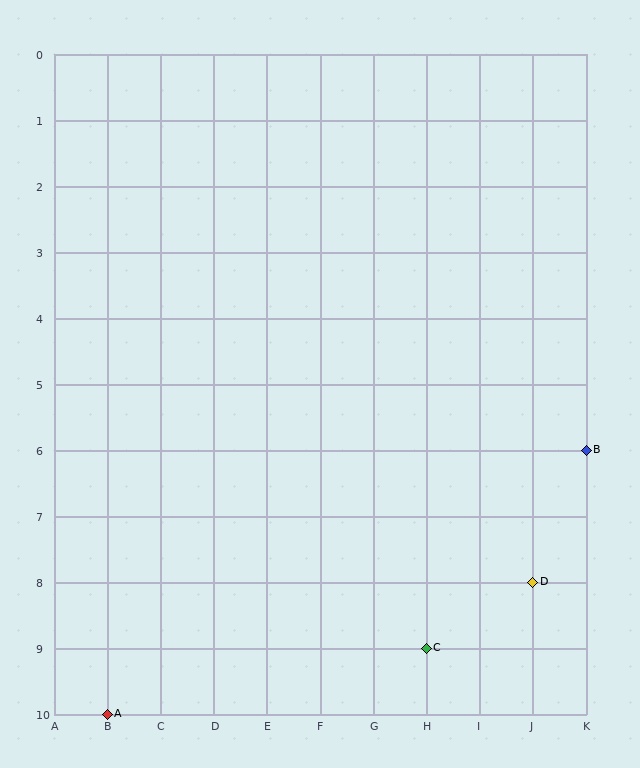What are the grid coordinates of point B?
Point B is at grid coordinates (K, 6).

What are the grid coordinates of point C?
Point C is at grid coordinates (H, 9).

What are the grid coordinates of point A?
Point A is at grid coordinates (B, 10).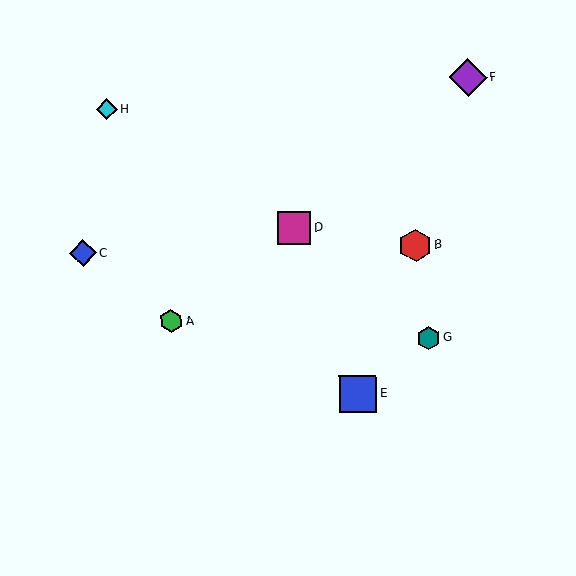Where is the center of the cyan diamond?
The center of the cyan diamond is at (107, 109).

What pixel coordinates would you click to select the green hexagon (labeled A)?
Click at (171, 321) to select the green hexagon A.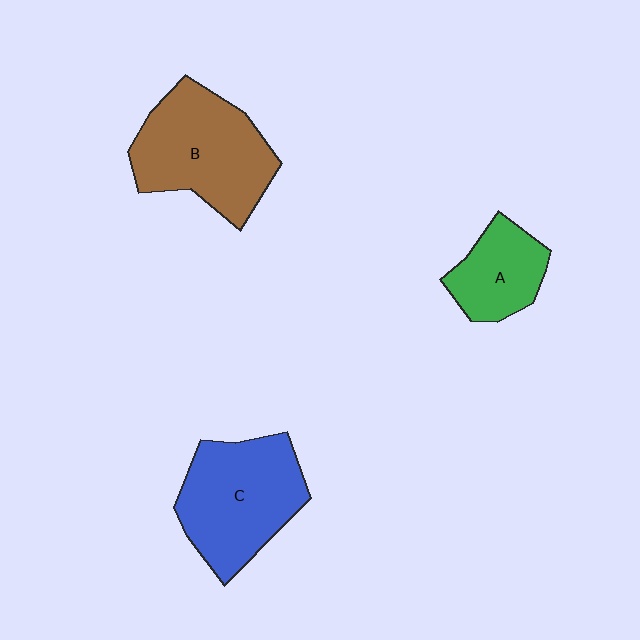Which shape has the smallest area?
Shape A (green).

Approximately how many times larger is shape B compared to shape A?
Approximately 1.9 times.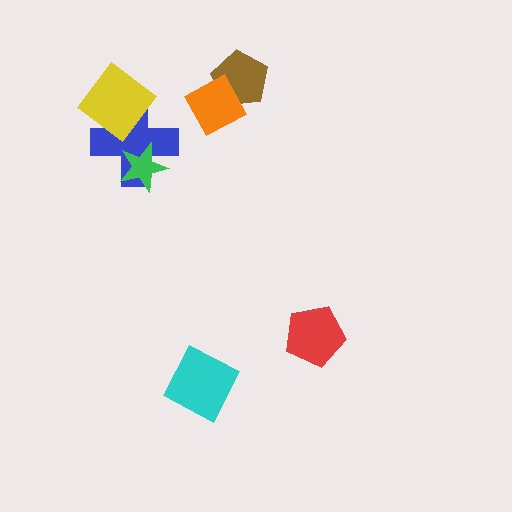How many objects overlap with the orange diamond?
1 object overlaps with the orange diamond.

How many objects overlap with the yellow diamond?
1 object overlaps with the yellow diamond.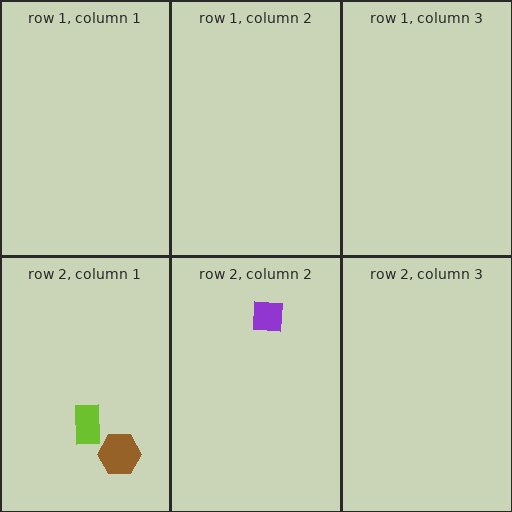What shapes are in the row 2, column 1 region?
The lime rectangle, the brown hexagon.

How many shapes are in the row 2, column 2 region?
1.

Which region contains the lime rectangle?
The row 2, column 1 region.